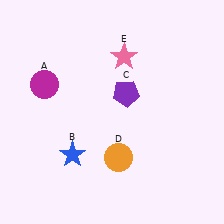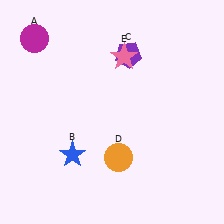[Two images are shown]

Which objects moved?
The objects that moved are: the magenta circle (A), the purple pentagon (C).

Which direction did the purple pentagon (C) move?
The purple pentagon (C) moved up.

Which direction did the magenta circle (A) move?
The magenta circle (A) moved up.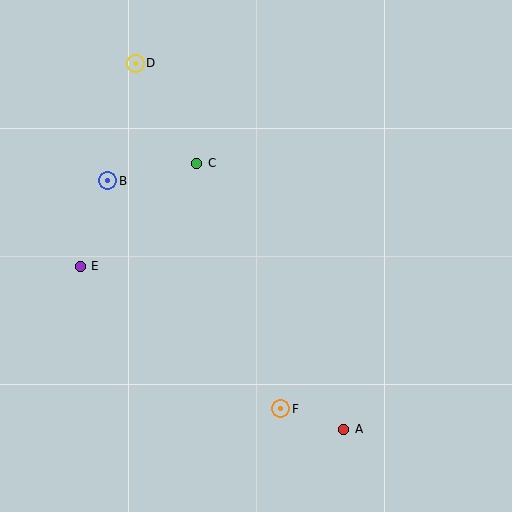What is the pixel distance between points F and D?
The distance between F and D is 375 pixels.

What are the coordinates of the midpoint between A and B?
The midpoint between A and B is at (226, 305).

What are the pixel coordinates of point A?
Point A is at (344, 429).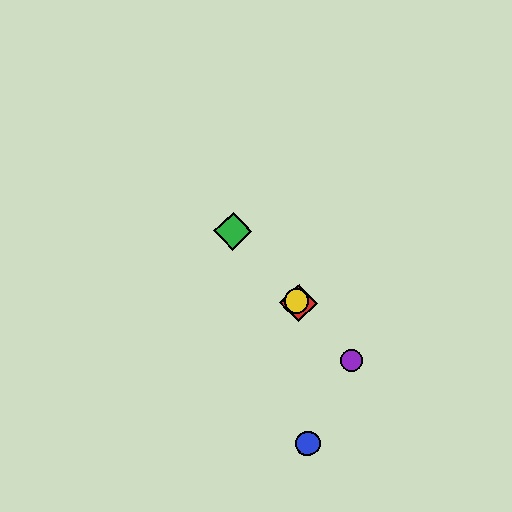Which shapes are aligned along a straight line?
The red diamond, the green diamond, the yellow circle, the purple circle are aligned along a straight line.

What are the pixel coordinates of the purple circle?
The purple circle is at (351, 360).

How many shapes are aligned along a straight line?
4 shapes (the red diamond, the green diamond, the yellow circle, the purple circle) are aligned along a straight line.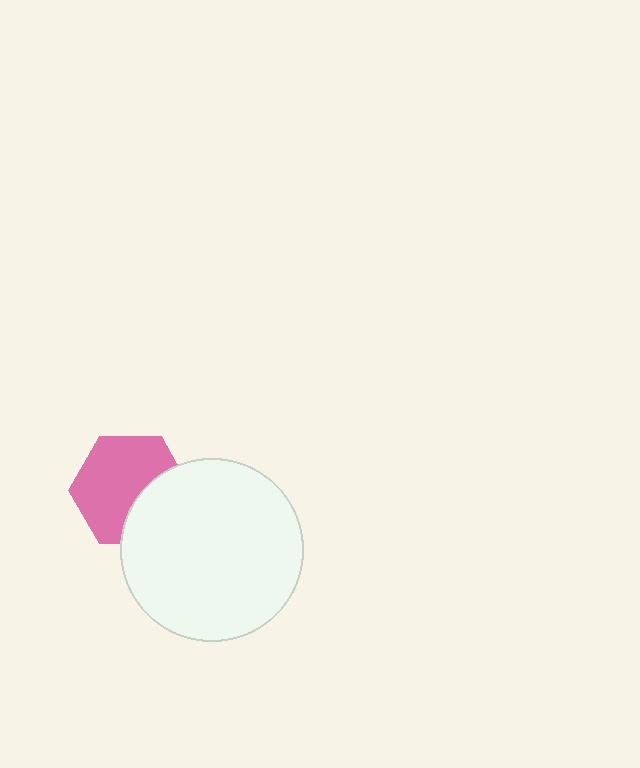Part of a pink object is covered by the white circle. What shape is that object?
It is a hexagon.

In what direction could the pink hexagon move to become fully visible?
The pink hexagon could move toward the upper-left. That would shift it out from behind the white circle entirely.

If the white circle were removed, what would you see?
You would see the complete pink hexagon.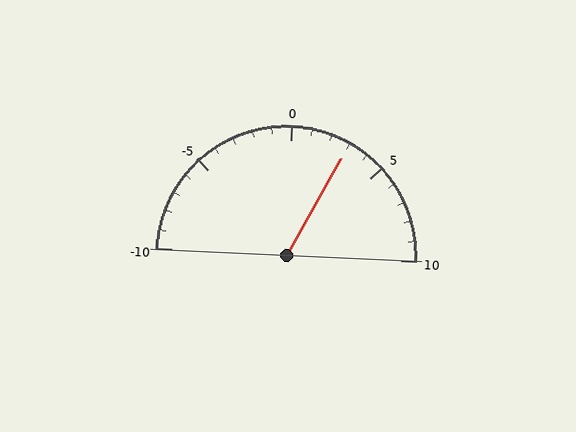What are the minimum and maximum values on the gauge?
The gauge ranges from -10 to 10.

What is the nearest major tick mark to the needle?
The nearest major tick mark is 5.